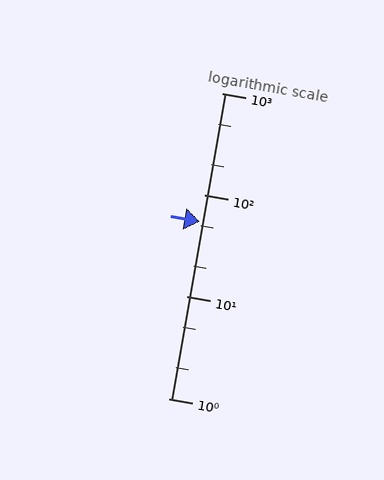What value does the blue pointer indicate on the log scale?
The pointer indicates approximately 54.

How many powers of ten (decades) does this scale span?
The scale spans 3 decades, from 1 to 1000.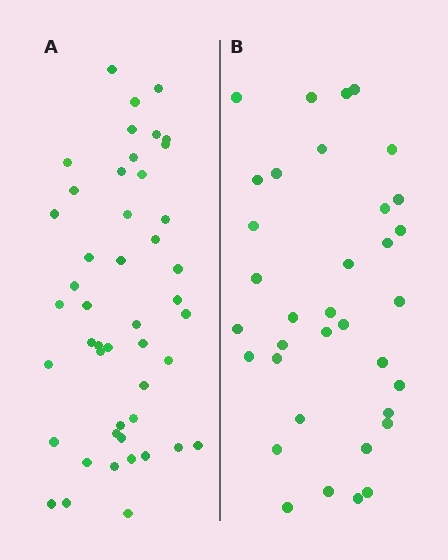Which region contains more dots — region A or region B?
Region A (the left region) has more dots.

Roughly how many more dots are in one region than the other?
Region A has roughly 12 or so more dots than region B.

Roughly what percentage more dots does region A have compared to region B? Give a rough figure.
About 35% more.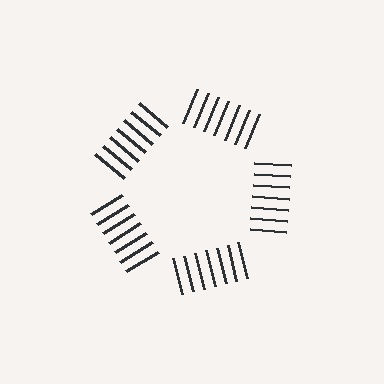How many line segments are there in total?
35 — 7 along each of the 5 edges.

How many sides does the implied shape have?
5 sides — the line-ends trace a pentagon.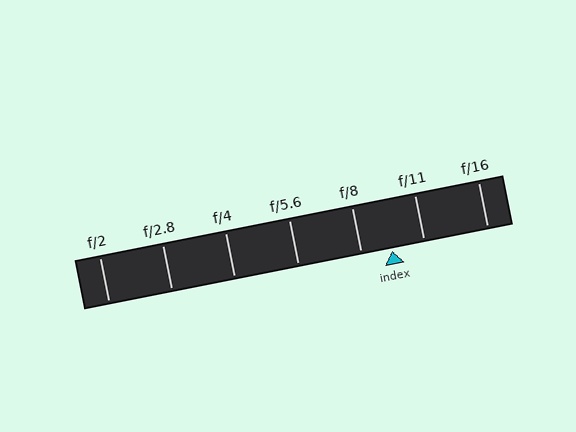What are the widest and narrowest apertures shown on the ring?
The widest aperture shown is f/2 and the narrowest is f/16.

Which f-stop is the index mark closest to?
The index mark is closest to f/8.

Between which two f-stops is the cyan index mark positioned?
The index mark is between f/8 and f/11.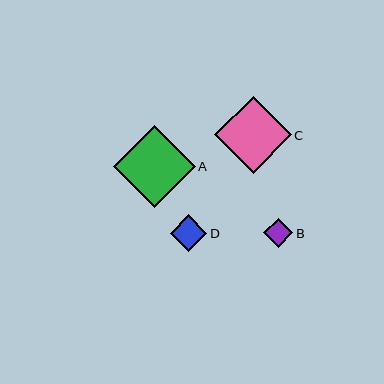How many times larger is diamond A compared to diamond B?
Diamond A is approximately 2.8 times the size of diamond B.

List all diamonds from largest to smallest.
From largest to smallest: A, C, D, B.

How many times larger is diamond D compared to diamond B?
Diamond D is approximately 1.3 times the size of diamond B.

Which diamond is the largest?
Diamond A is the largest with a size of approximately 82 pixels.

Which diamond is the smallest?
Diamond B is the smallest with a size of approximately 29 pixels.